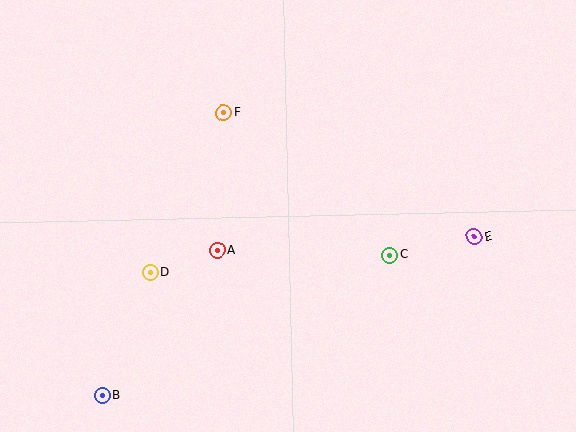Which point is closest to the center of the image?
Point A at (217, 250) is closest to the center.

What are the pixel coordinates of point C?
Point C is at (389, 255).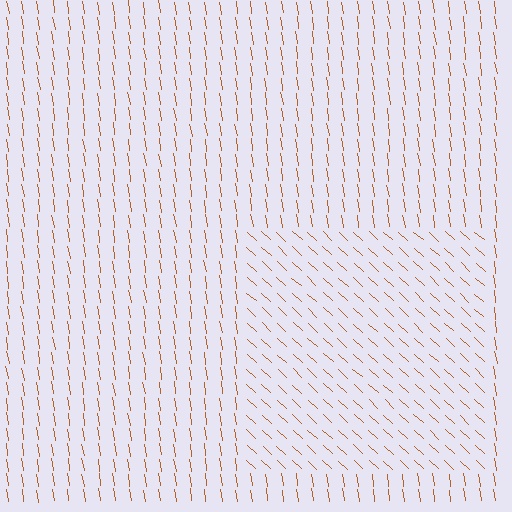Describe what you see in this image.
The image is filled with small brown line segments. A rectangle region in the image has lines oriented differently from the surrounding lines, creating a visible texture boundary.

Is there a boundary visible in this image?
Yes, there is a texture boundary formed by a change in line orientation.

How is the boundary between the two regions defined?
The boundary is defined purely by a change in line orientation (approximately 39 degrees difference). All lines are the same color and thickness.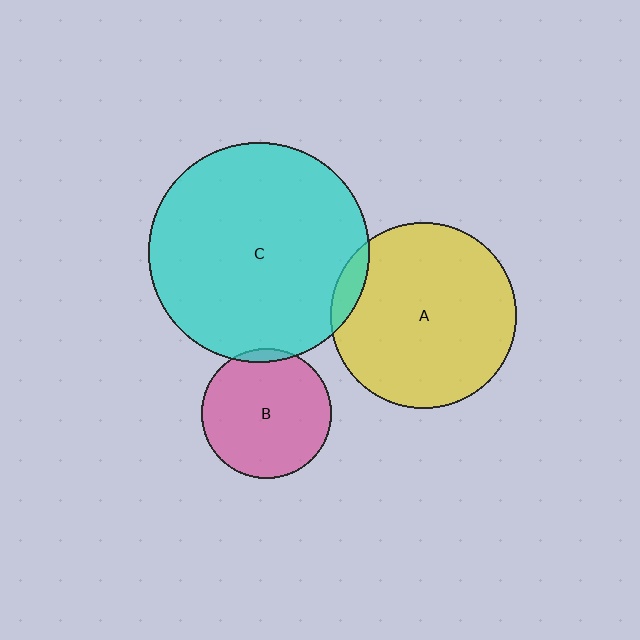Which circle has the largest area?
Circle C (cyan).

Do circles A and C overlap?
Yes.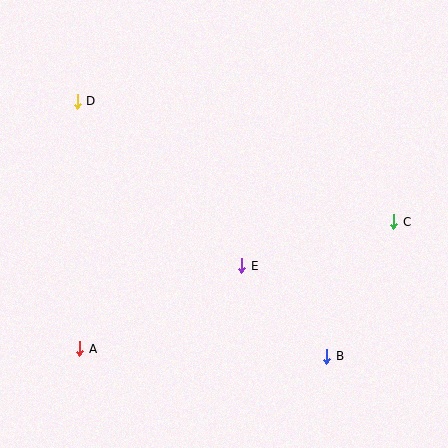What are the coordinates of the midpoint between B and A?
The midpoint between B and A is at (203, 353).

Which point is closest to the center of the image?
Point E at (242, 266) is closest to the center.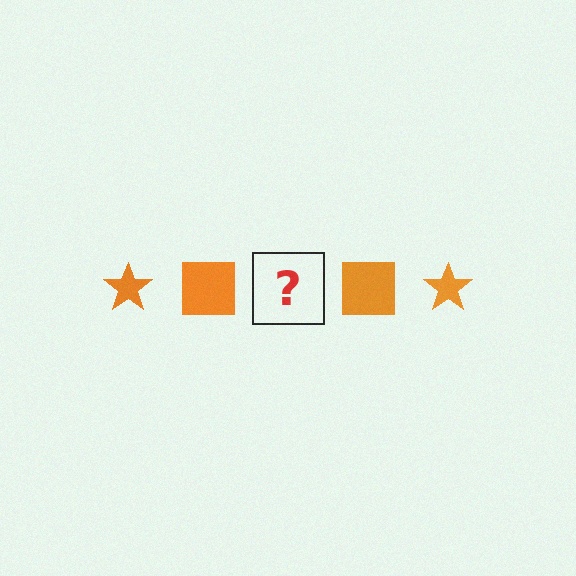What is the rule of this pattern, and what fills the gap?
The rule is that the pattern cycles through star, square shapes in orange. The gap should be filled with an orange star.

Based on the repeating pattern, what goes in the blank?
The blank should be an orange star.